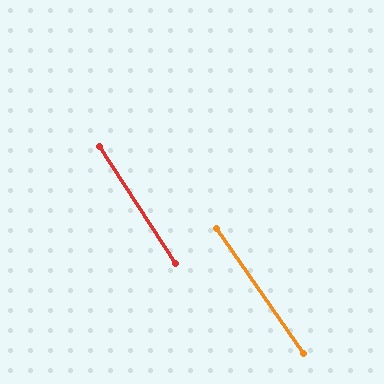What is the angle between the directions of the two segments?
Approximately 2 degrees.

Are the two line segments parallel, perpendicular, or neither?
Parallel — their directions differ by only 2.0°.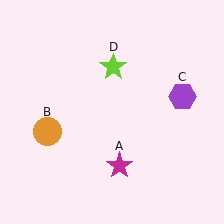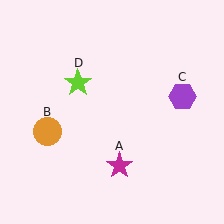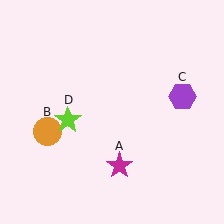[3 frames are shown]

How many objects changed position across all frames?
1 object changed position: lime star (object D).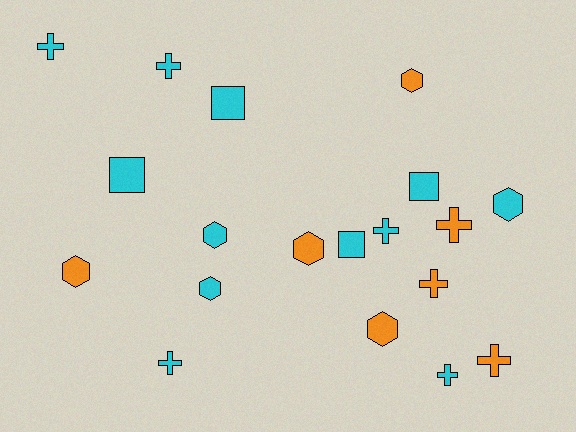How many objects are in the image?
There are 19 objects.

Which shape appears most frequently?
Cross, with 8 objects.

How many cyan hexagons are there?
There are 3 cyan hexagons.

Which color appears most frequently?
Cyan, with 12 objects.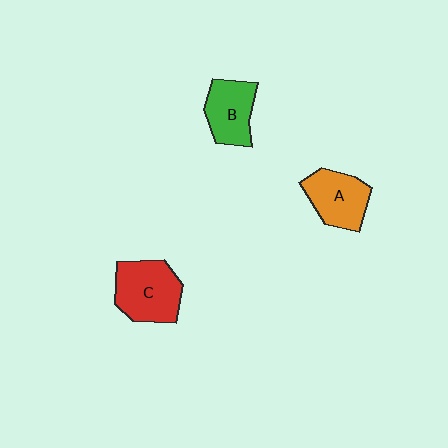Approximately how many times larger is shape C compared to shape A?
Approximately 1.2 times.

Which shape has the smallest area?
Shape B (green).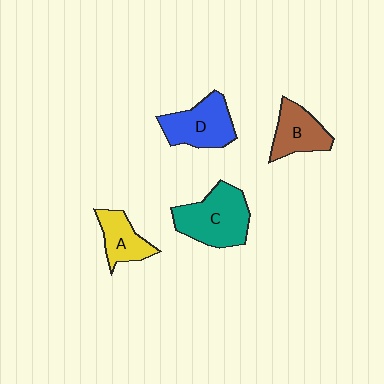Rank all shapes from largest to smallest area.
From largest to smallest: C (teal), D (blue), B (brown), A (yellow).